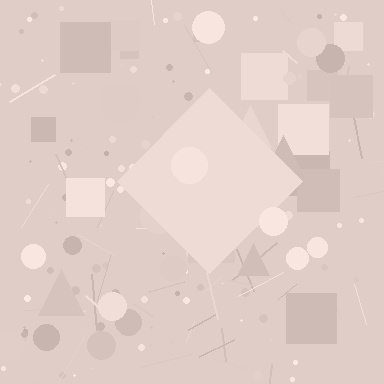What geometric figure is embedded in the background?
A diamond is embedded in the background.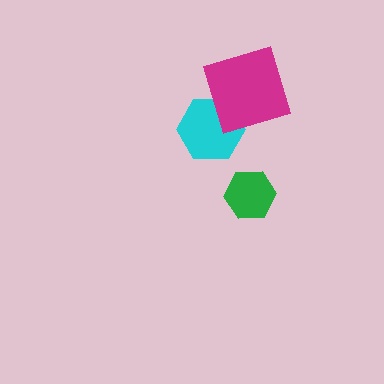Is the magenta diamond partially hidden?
No, no other shape covers it.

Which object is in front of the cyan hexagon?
The magenta diamond is in front of the cyan hexagon.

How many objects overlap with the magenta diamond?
1 object overlaps with the magenta diamond.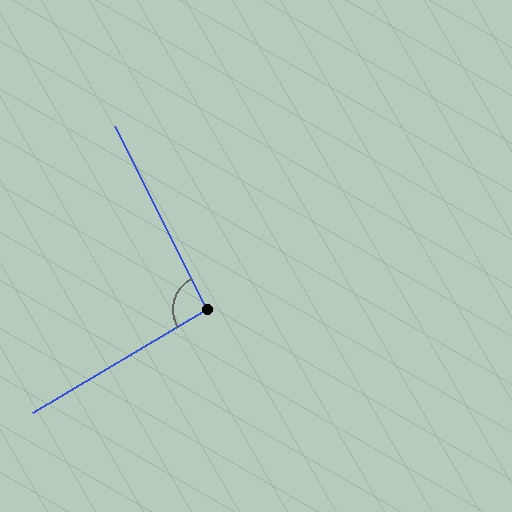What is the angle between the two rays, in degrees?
Approximately 94 degrees.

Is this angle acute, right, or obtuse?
It is approximately a right angle.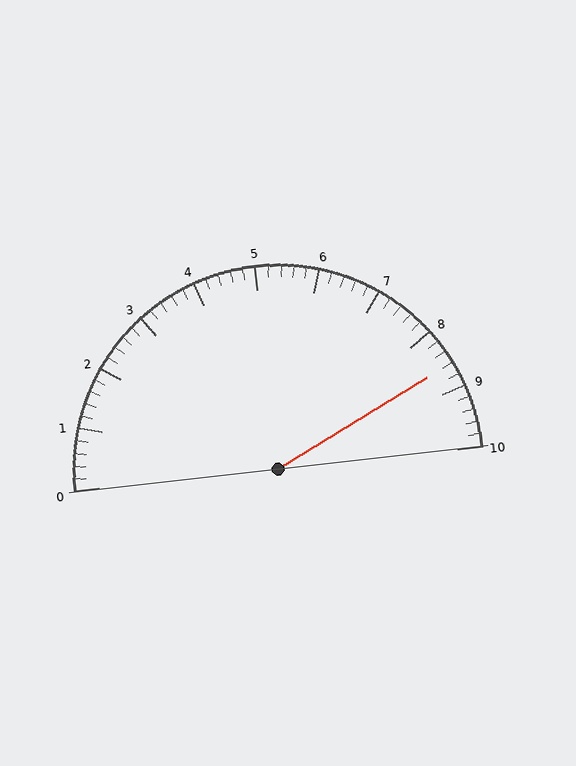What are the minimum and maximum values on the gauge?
The gauge ranges from 0 to 10.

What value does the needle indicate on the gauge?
The needle indicates approximately 8.6.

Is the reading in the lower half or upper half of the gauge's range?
The reading is in the upper half of the range (0 to 10).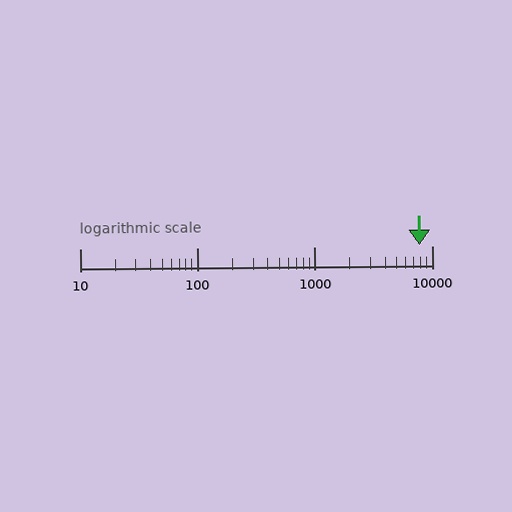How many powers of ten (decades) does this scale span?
The scale spans 3 decades, from 10 to 10000.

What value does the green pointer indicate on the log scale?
The pointer indicates approximately 7900.